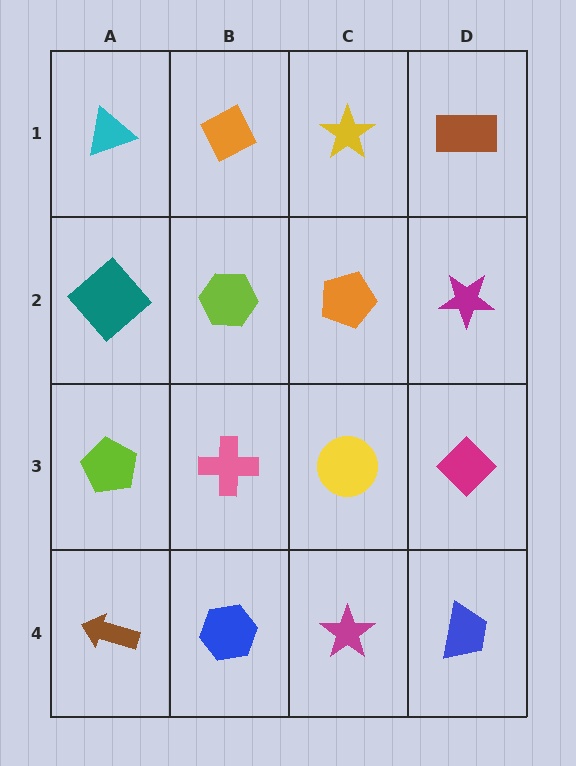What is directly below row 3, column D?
A blue trapezoid.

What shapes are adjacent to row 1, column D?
A magenta star (row 2, column D), a yellow star (row 1, column C).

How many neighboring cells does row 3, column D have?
3.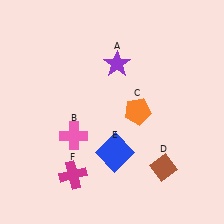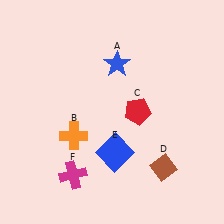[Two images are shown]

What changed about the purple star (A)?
In Image 1, A is purple. In Image 2, it changed to blue.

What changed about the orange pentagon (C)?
In Image 1, C is orange. In Image 2, it changed to red.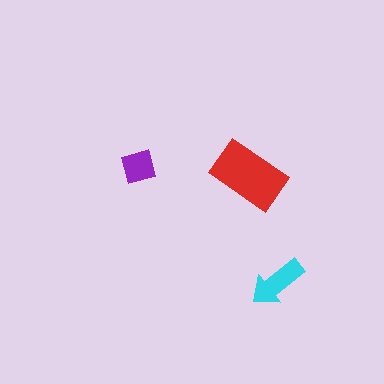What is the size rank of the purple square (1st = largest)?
3rd.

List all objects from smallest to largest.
The purple square, the cyan arrow, the red rectangle.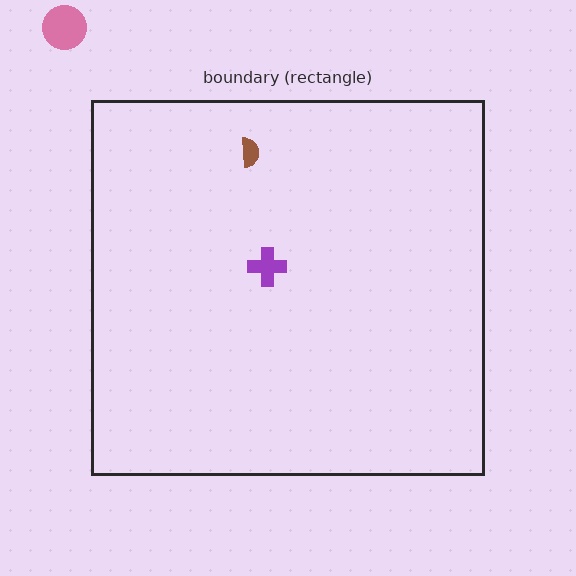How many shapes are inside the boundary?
2 inside, 1 outside.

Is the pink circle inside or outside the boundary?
Outside.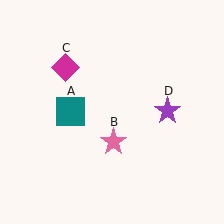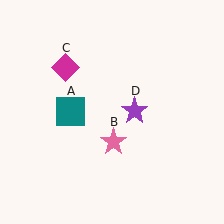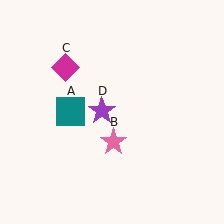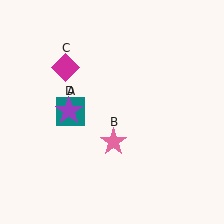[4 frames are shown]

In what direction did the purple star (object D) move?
The purple star (object D) moved left.